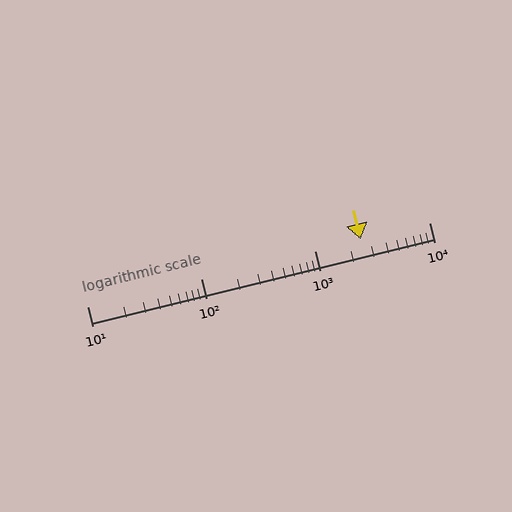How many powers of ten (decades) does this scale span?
The scale spans 3 decades, from 10 to 10000.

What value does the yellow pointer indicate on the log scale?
The pointer indicates approximately 2500.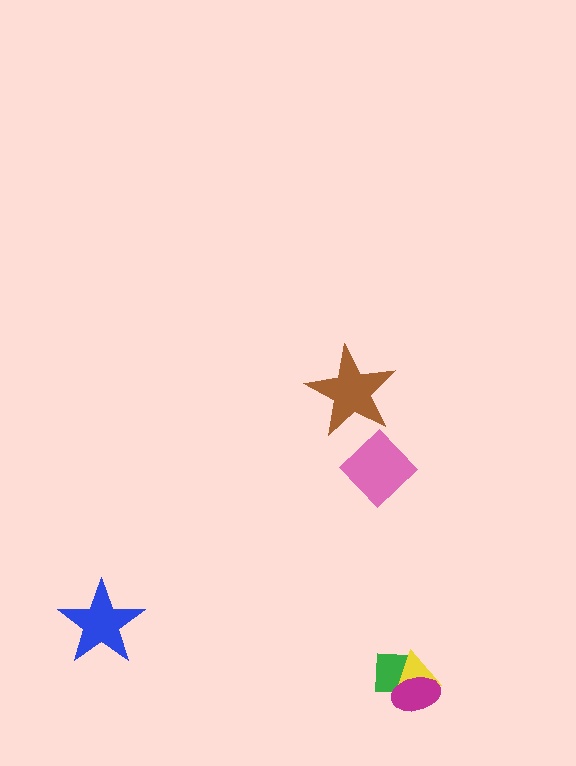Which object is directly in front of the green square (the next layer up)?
The yellow triangle is directly in front of the green square.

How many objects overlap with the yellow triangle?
2 objects overlap with the yellow triangle.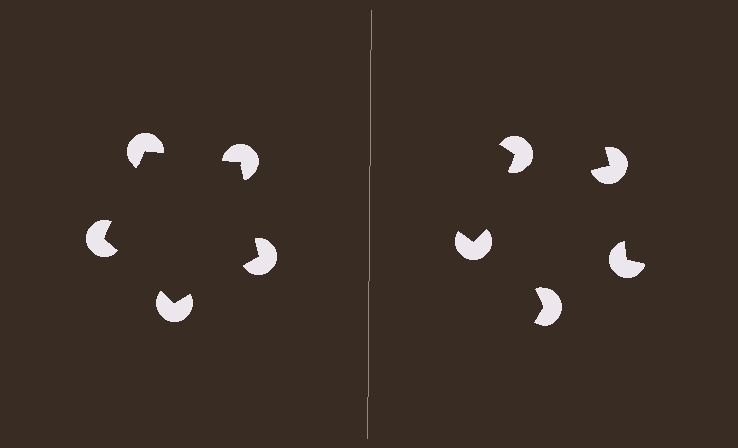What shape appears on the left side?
An illusory pentagon.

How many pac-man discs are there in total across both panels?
10 — 5 on each side.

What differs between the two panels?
The pac-man discs are positioned identically on both sides; only the wedge orientations differ. On the left they align to a pentagon; on the right they are misaligned.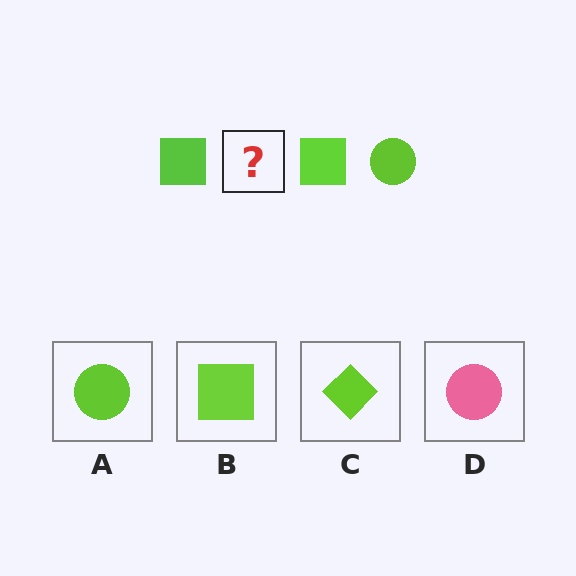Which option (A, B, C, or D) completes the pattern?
A.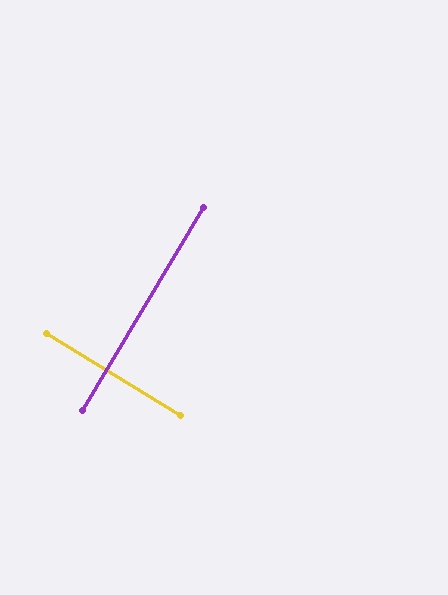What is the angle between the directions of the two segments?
Approximately 89 degrees.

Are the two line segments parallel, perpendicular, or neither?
Perpendicular — they meet at approximately 89°.